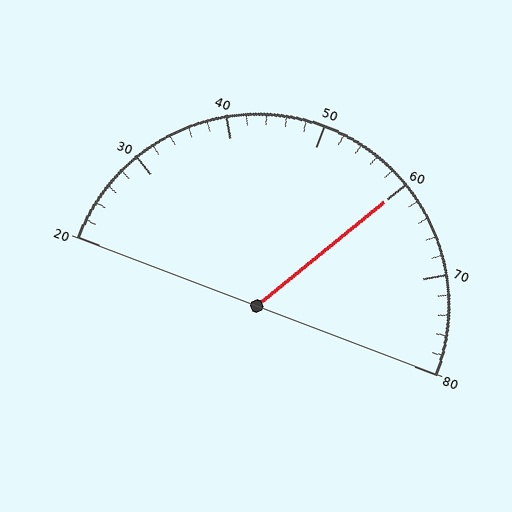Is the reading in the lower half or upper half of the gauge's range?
The reading is in the upper half of the range (20 to 80).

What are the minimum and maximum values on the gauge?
The gauge ranges from 20 to 80.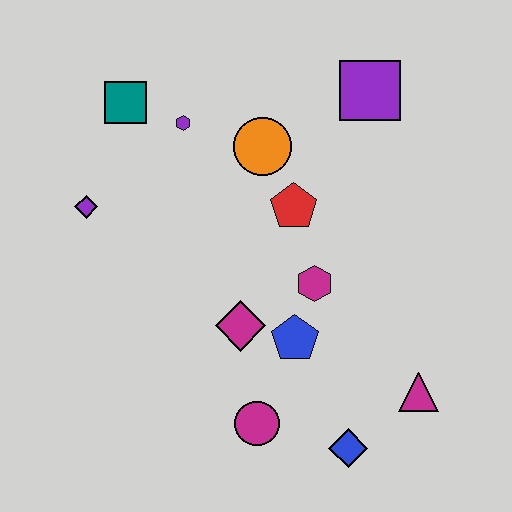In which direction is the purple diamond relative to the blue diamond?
The purple diamond is to the left of the blue diamond.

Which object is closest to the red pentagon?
The orange circle is closest to the red pentagon.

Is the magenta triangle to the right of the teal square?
Yes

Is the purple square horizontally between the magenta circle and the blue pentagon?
No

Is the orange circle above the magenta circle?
Yes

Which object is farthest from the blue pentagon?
The teal square is farthest from the blue pentagon.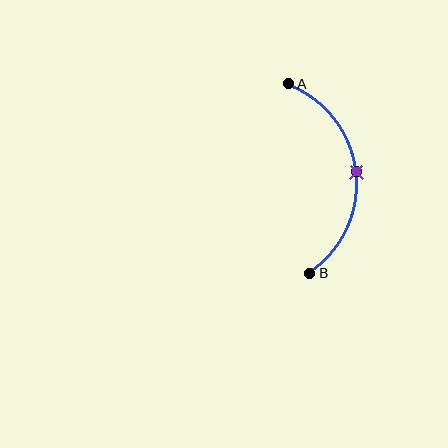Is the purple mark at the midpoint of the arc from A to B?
Yes. The purple mark lies on the arc at equal arc-length from both A and B — it is the arc midpoint.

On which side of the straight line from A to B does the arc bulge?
The arc bulges to the right of the straight line connecting A and B.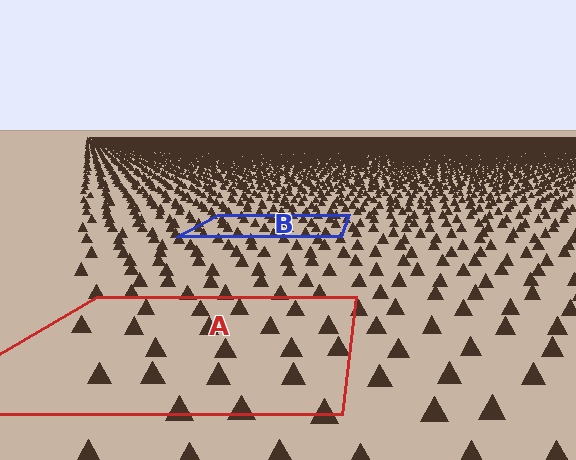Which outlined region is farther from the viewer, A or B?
Region B is farther from the viewer — the texture elements inside it appear smaller and more densely packed.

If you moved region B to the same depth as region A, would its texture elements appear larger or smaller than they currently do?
They would appear larger. At a closer depth, the same texture elements are projected at a bigger on-screen size.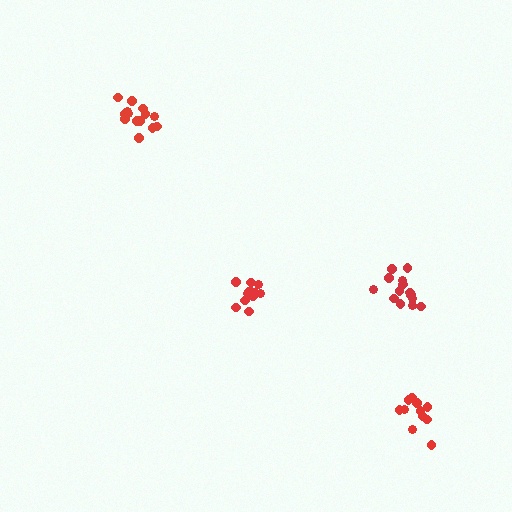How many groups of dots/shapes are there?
There are 4 groups.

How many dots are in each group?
Group 1: 12 dots, Group 2: 14 dots, Group 3: 11 dots, Group 4: 14 dots (51 total).